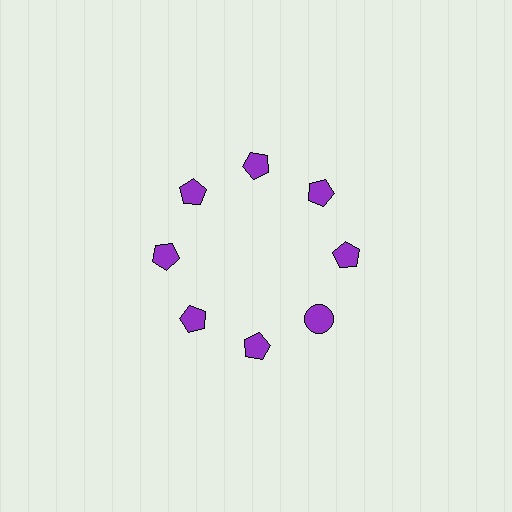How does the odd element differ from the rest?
It has a different shape: circle instead of pentagon.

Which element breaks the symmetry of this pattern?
The purple circle at roughly the 4 o'clock position breaks the symmetry. All other shapes are purple pentagons.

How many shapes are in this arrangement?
There are 8 shapes arranged in a ring pattern.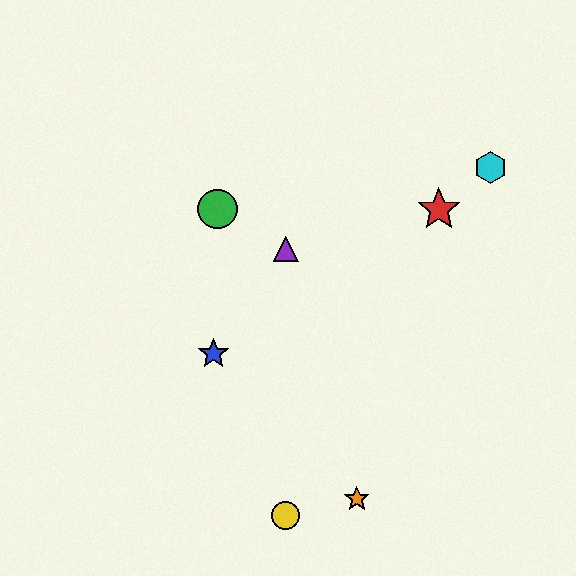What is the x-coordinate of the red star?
The red star is at x≈439.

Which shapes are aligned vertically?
The yellow circle, the purple triangle are aligned vertically.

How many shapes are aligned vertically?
2 shapes (the yellow circle, the purple triangle) are aligned vertically.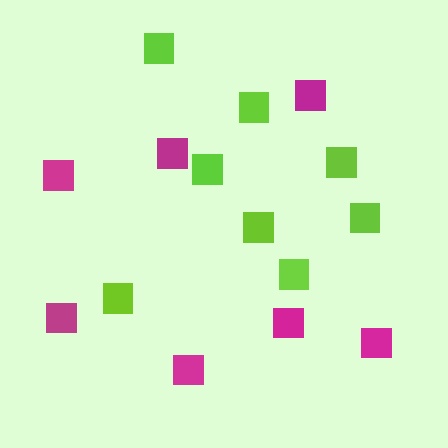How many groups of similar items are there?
There are 2 groups: one group of magenta squares (7) and one group of lime squares (8).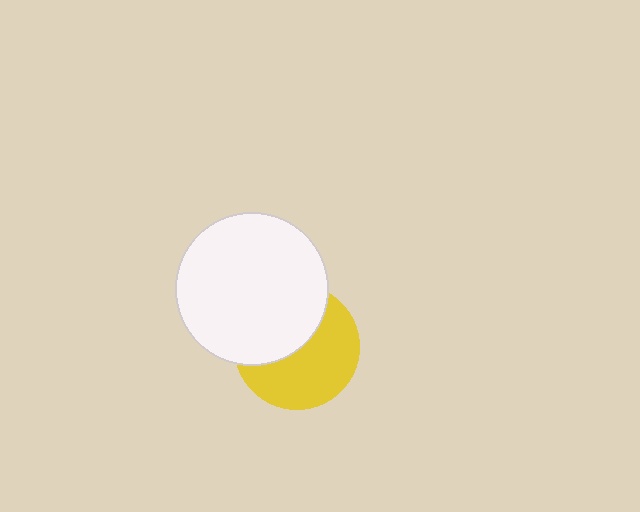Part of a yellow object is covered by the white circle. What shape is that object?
It is a circle.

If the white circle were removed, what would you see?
You would see the complete yellow circle.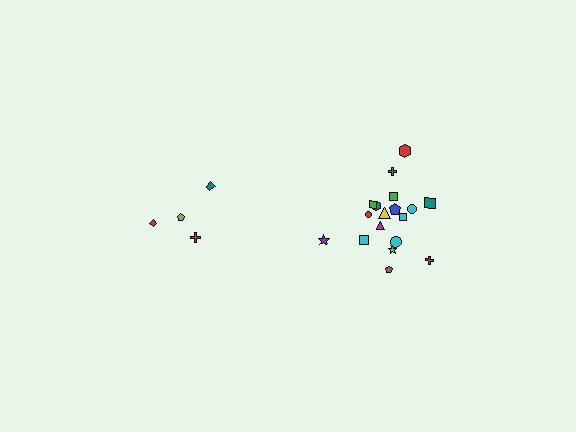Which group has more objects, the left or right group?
The right group.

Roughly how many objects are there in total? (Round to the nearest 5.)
Roughly 20 objects in total.